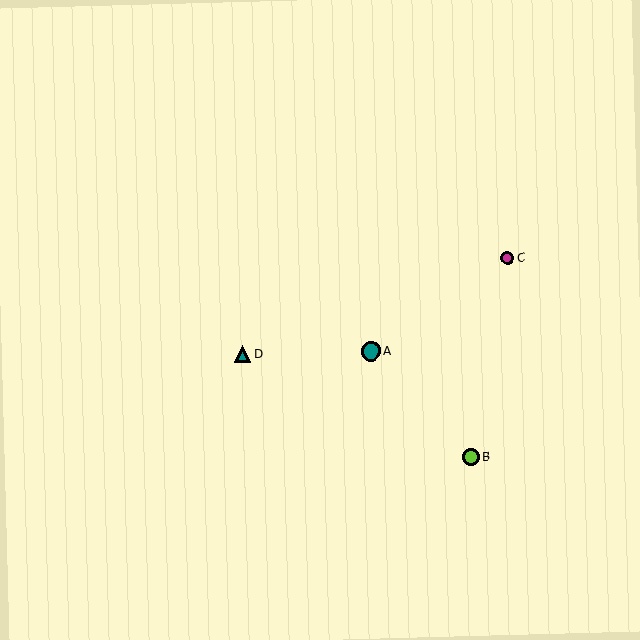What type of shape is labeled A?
Shape A is a teal circle.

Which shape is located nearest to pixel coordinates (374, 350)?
The teal circle (labeled A) at (371, 351) is nearest to that location.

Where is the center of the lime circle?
The center of the lime circle is at (470, 457).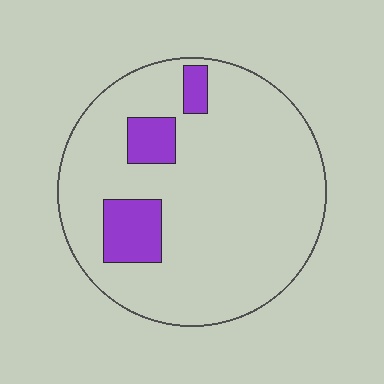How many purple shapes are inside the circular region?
3.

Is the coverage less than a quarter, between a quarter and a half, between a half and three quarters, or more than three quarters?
Less than a quarter.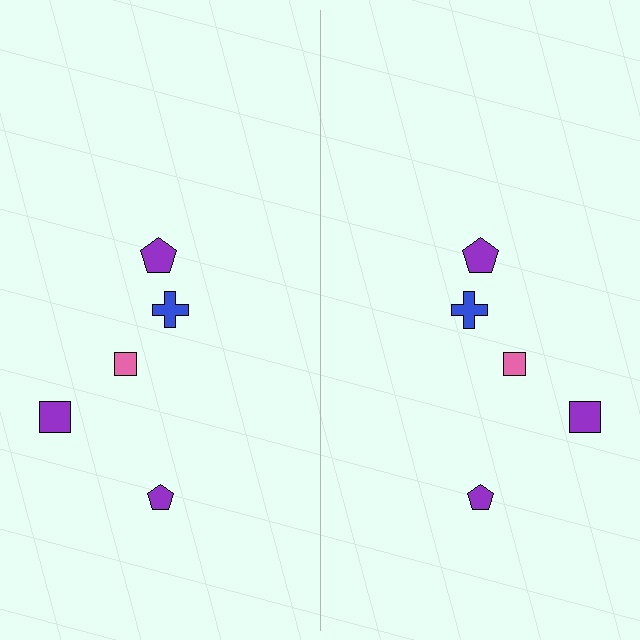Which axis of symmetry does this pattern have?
The pattern has a vertical axis of symmetry running through the center of the image.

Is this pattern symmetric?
Yes, this pattern has bilateral (reflection) symmetry.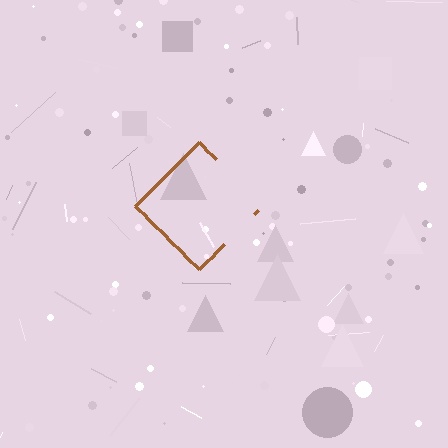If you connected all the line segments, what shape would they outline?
They would outline a diamond.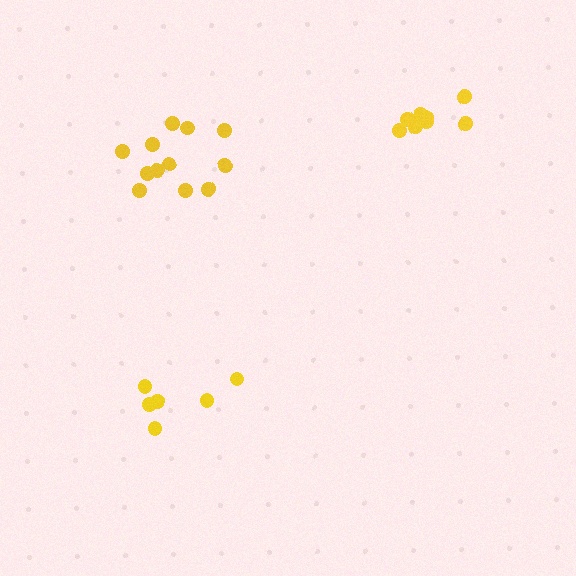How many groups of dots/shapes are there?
There are 3 groups.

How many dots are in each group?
Group 1: 6 dots, Group 2: 12 dots, Group 3: 8 dots (26 total).